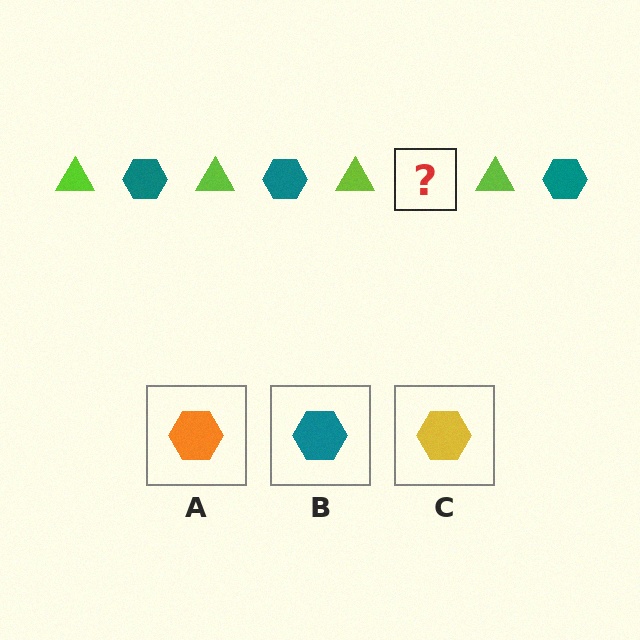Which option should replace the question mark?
Option B.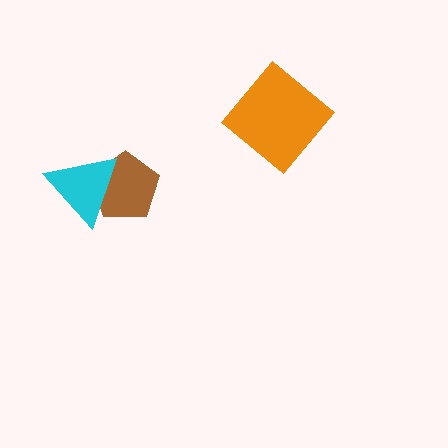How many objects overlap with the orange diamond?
0 objects overlap with the orange diamond.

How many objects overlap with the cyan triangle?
1 object overlaps with the cyan triangle.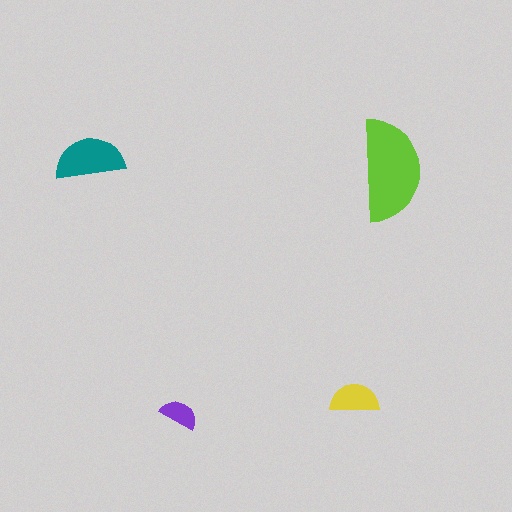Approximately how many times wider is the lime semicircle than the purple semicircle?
About 2.5 times wider.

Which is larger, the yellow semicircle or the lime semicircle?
The lime one.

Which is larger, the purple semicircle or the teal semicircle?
The teal one.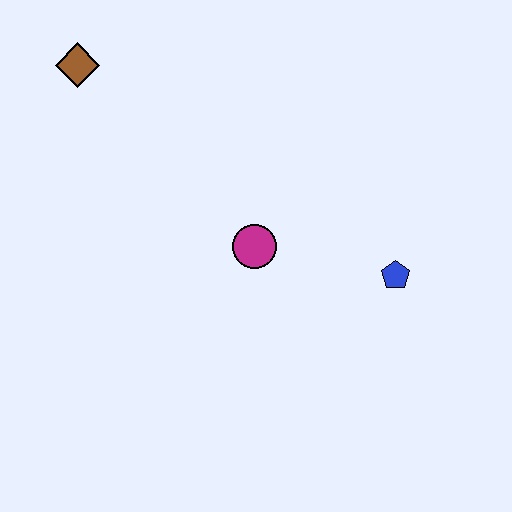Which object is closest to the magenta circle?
The blue pentagon is closest to the magenta circle.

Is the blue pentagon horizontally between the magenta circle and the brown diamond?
No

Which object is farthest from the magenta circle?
The brown diamond is farthest from the magenta circle.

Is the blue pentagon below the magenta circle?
Yes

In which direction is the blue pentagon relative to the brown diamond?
The blue pentagon is to the right of the brown diamond.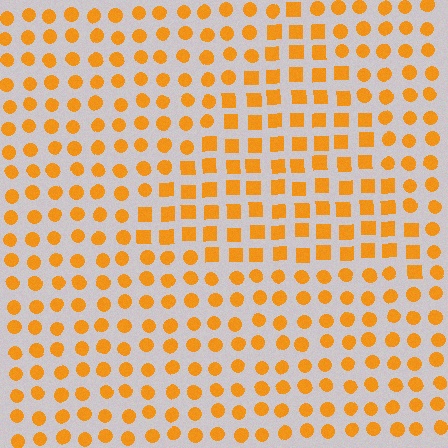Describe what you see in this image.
The image is filled with small orange elements arranged in a uniform grid. A triangle-shaped region contains squares, while the surrounding area contains circles. The boundary is defined purely by the change in element shape.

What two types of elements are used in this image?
The image uses squares inside the triangle region and circles outside it.